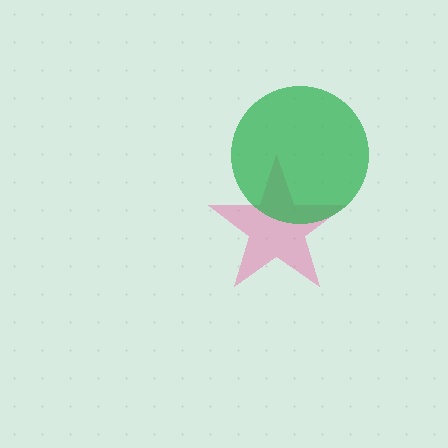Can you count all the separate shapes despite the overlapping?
Yes, there are 2 separate shapes.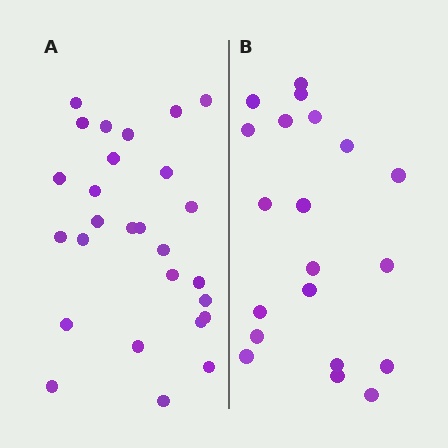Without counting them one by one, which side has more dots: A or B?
Region A (the left region) has more dots.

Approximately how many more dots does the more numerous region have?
Region A has roughly 8 or so more dots than region B.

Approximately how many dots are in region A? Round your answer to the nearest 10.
About 30 dots. (The exact count is 27, which rounds to 30.)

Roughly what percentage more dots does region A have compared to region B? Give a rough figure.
About 35% more.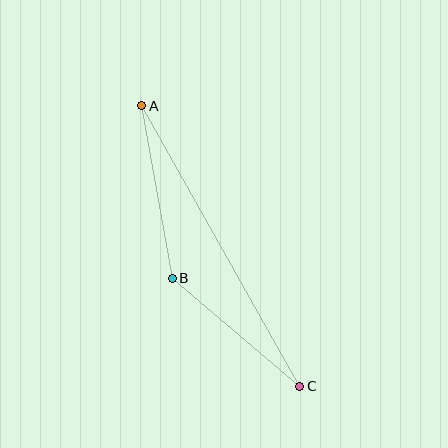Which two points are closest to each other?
Points B and C are closest to each other.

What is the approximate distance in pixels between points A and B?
The distance between A and B is approximately 175 pixels.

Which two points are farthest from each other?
Points A and C are farthest from each other.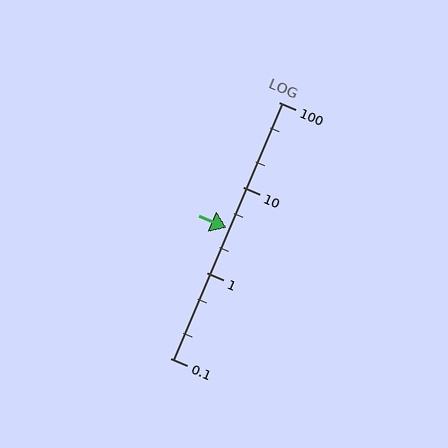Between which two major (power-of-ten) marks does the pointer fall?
The pointer is between 1 and 10.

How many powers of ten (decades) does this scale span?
The scale spans 3 decades, from 0.1 to 100.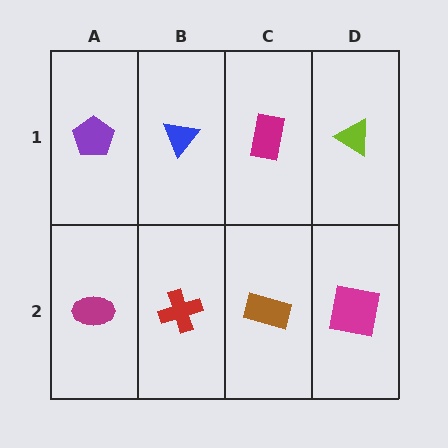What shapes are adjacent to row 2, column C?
A magenta rectangle (row 1, column C), a red cross (row 2, column B), a magenta square (row 2, column D).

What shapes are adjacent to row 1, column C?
A brown rectangle (row 2, column C), a blue triangle (row 1, column B), a lime triangle (row 1, column D).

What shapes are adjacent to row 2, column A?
A purple pentagon (row 1, column A), a red cross (row 2, column B).